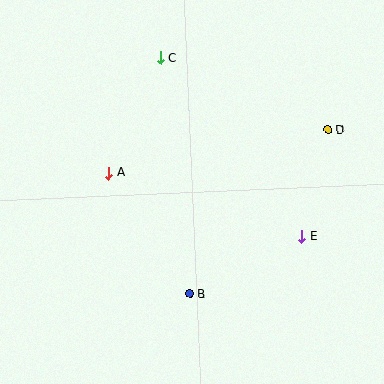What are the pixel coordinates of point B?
Point B is at (190, 294).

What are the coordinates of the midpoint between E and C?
The midpoint between E and C is at (231, 147).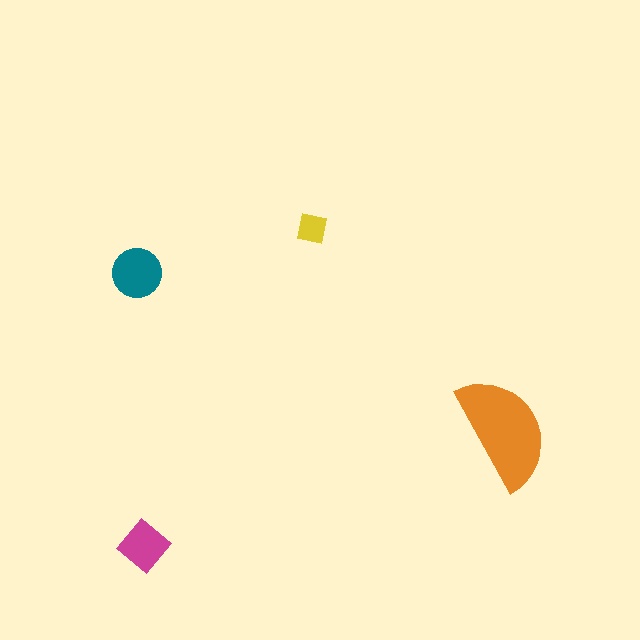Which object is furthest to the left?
The teal circle is leftmost.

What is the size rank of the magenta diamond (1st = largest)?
3rd.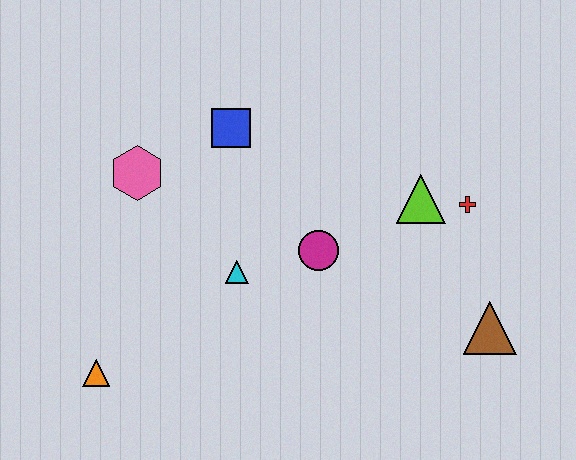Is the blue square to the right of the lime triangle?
No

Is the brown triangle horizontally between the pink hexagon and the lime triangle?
No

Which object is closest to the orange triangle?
The cyan triangle is closest to the orange triangle.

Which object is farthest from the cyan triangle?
The brown triangle is farthest from the cyan triangle.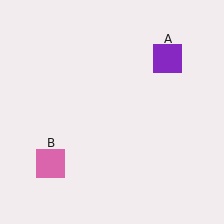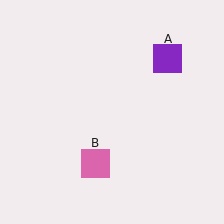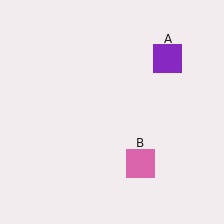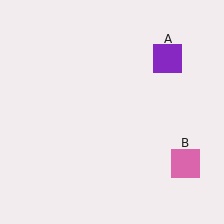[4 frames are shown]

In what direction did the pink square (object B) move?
The pink square (object B) moved right.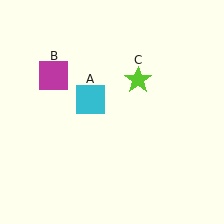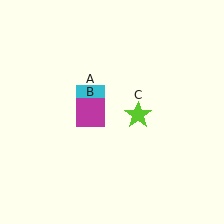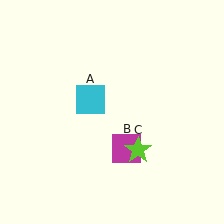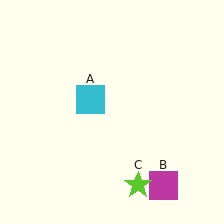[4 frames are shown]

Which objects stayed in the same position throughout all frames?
Cyan square (object A) remained stationary.